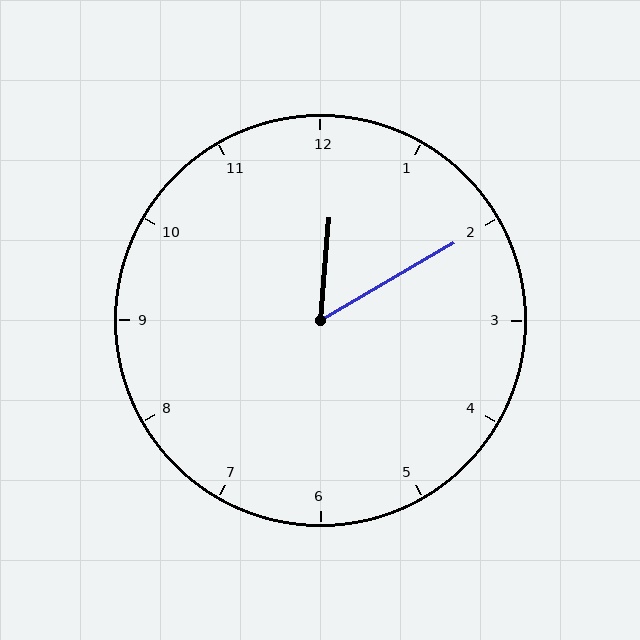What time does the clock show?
12:10.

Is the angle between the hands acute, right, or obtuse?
It is acute.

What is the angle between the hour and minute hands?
Approximately 55 degrees.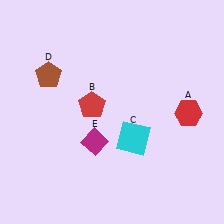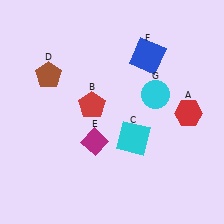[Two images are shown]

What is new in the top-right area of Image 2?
A cyan circle (G) was added in the top-right area of Image 2.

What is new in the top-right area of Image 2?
A blue square (F) was added in the top-right area of Image 2.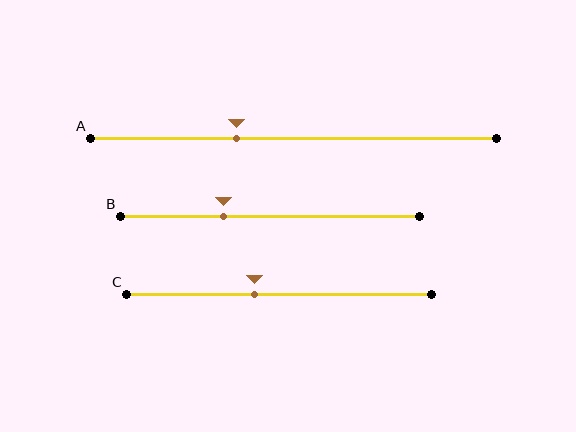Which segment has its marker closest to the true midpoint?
Segment C has its marker closest to the true midpoint.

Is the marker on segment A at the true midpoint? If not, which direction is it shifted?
No, the marker on segment A is shifted to the left by about 14% of the segment length.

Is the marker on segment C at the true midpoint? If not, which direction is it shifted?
No, the marker on segment C is shifted to the left by about 8% of the segment length.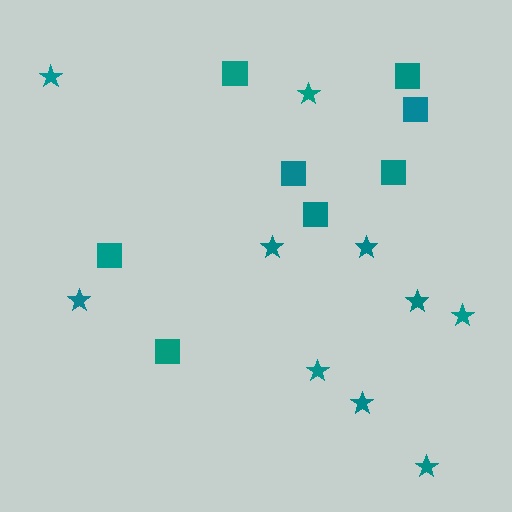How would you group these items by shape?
There are 2 groups: one group of stars (10) and one group of squares (8).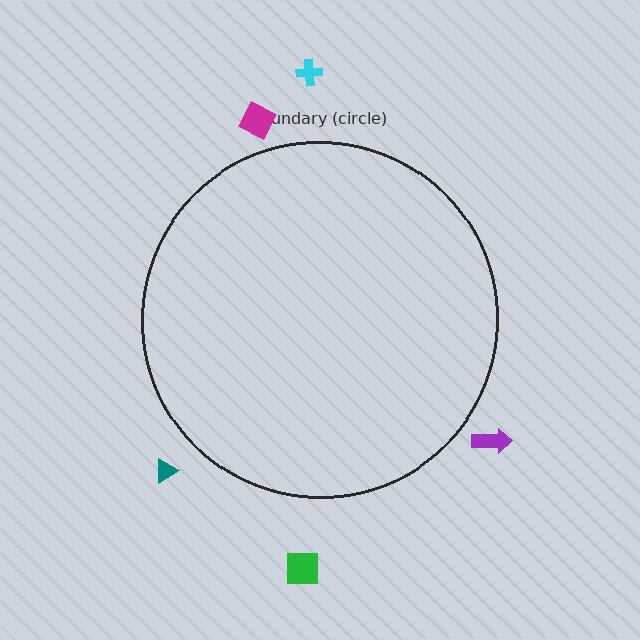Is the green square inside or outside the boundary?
Outside.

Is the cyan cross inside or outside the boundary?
Outside.